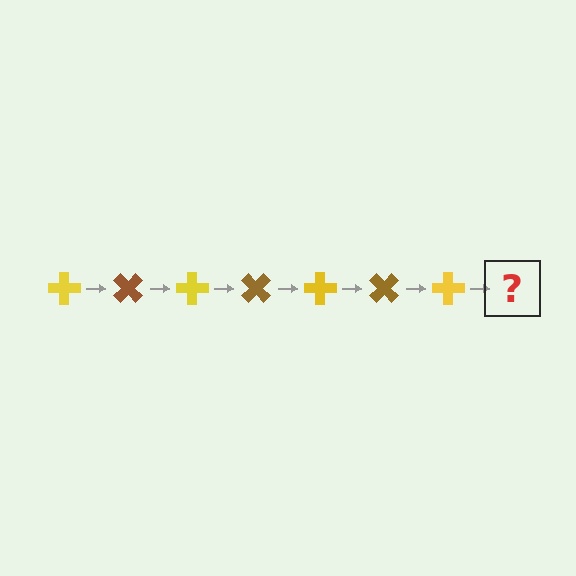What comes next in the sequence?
The next element should be a brown cross, rotated 315 degrees from the start.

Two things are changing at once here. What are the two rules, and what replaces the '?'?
The two rules are that it rotates 45 degrees each step and the color cycles through yellow and brown. The '?' should be a brown cross, rotated 315 degrees from the start.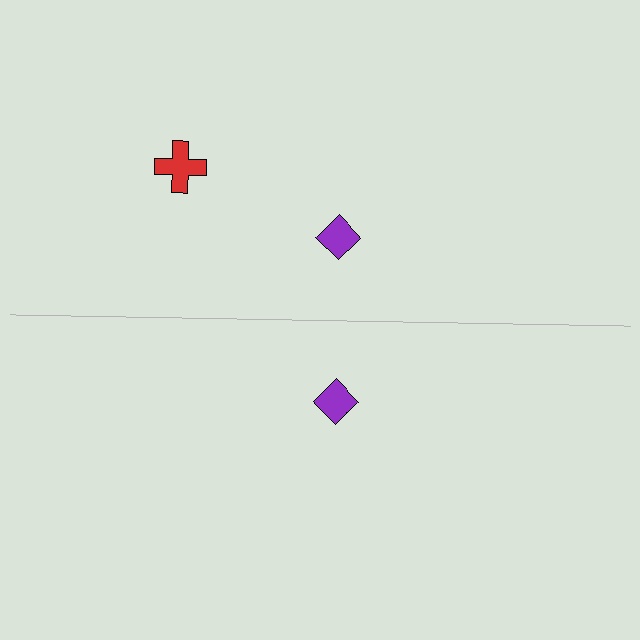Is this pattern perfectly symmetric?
No, the pattern is not perfectly symmetric. A red cross is missing from the bottom side.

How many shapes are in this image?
There are 3 shapes in this image.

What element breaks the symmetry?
A red cross is missing from the bottom side.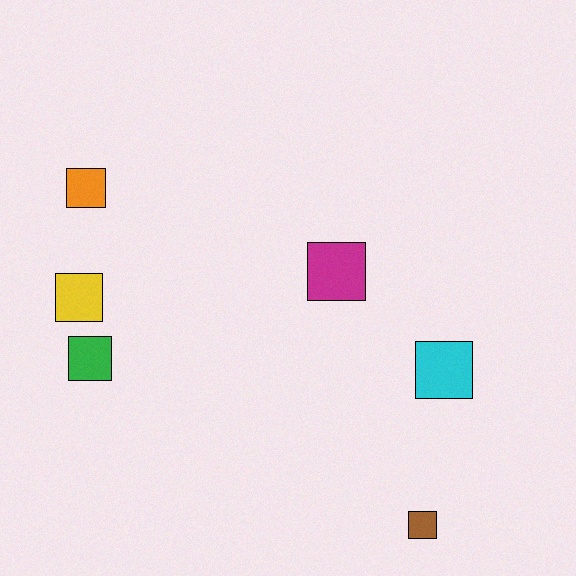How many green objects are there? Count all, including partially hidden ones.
There is 1 green object.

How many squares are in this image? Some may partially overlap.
There are 6 squares.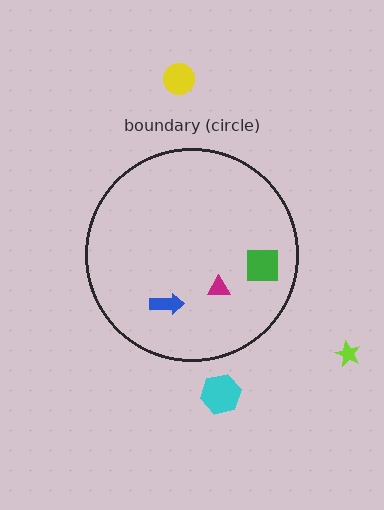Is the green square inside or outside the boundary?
Inside.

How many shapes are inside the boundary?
3 inside, 3 outside.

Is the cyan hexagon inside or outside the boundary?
Outside.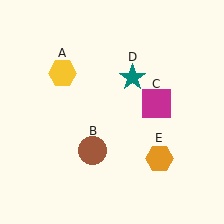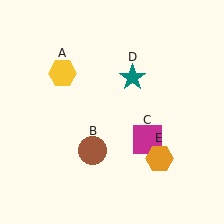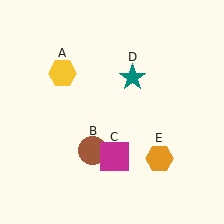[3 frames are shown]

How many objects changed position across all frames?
1 object changed position: magenta square (object C).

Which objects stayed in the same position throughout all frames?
Yellow hexagon (object A) and brown circle (object B) and teal star (object D) and orange hexagon (object E) remained stationary.